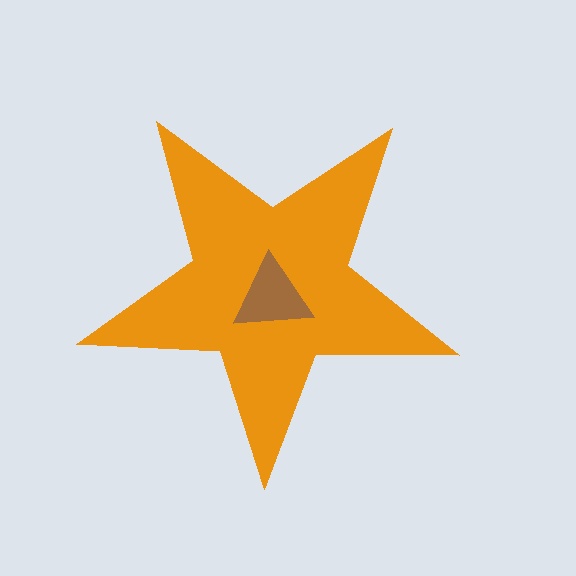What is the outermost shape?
The orange star.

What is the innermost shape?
The brown triangle.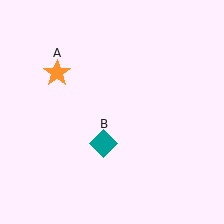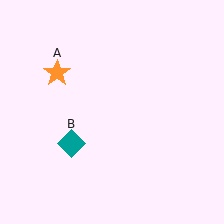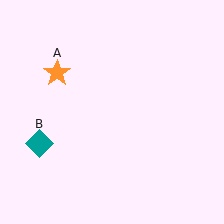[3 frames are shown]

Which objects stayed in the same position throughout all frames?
Orange star (object A) remained stationary.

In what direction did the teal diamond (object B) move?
The teal diamond (object B) moved left.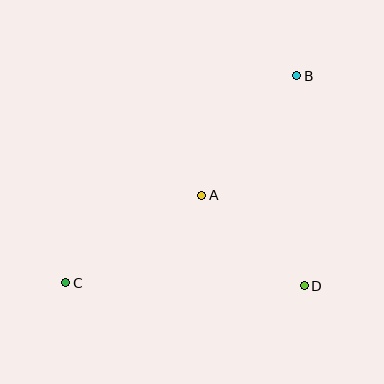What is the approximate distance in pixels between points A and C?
The distance between A and C is approximately 162 pixels.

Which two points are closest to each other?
Points A and D are closest to each other.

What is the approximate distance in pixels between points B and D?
The distance between B and D is approximately 210 pixels.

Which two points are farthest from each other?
Points B and C are farthest from each other.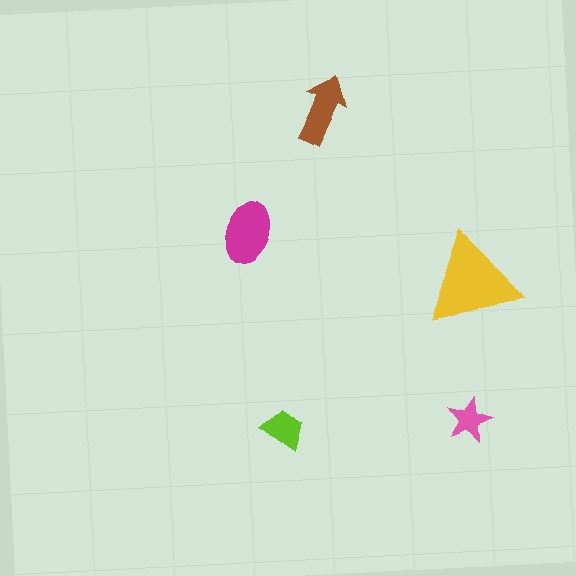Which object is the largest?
The yellow triangle.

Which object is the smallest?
The pink star.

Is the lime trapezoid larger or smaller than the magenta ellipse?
Smaller.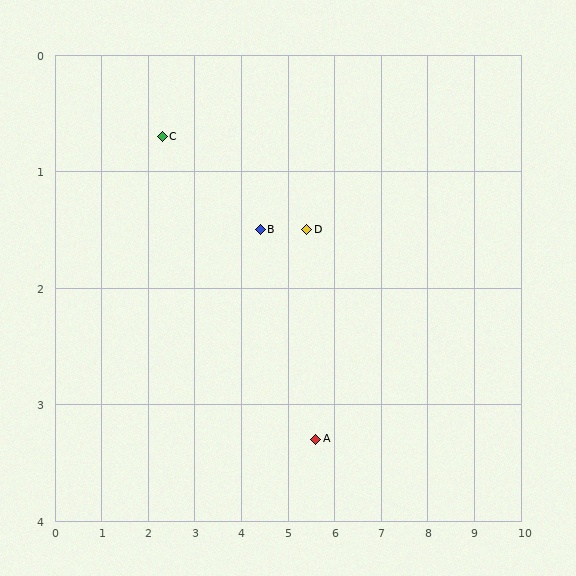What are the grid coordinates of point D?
Point D is at approximately (5.4, 1.5).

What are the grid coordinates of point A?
Point A is at approximately (5.6, 3.3).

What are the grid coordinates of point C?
Point C is at approximately (2.3, 0.7).